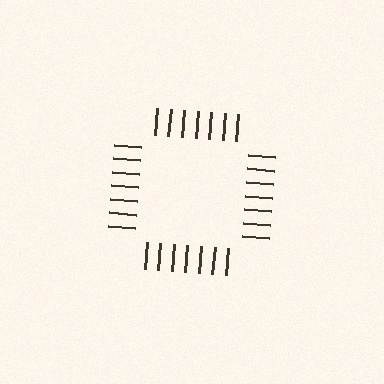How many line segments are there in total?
28 — 7 along each of the 4 edges.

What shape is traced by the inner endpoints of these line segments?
An illusory square — the line segments terminate on its edges but no continuous stroke is drawn.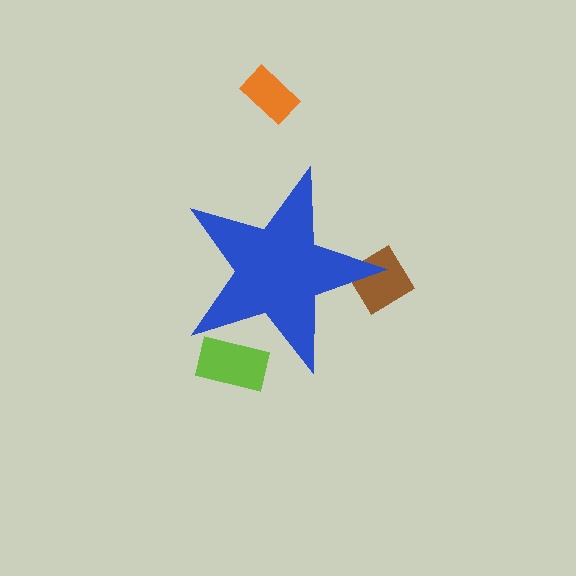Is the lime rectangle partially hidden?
Yes, the lime rectangle is partially hidden behind the blue star.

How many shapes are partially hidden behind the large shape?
2 shapes are partially hidden.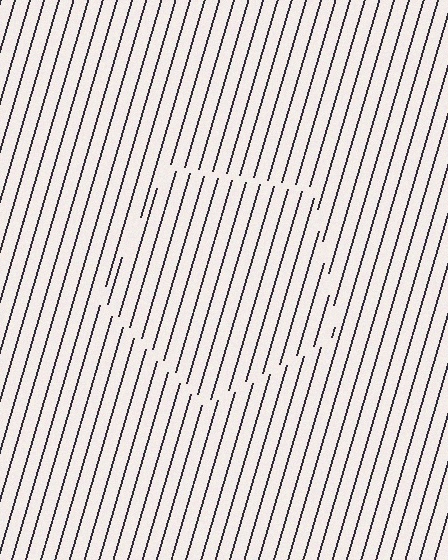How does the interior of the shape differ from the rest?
The interior of the shape contains the same grating, shifted by half a period — the contour is defined by the phase discontinuity where line-ends from the inner and outer gratings abut.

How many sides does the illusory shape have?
5 sides — the line-ends trace a pentagon.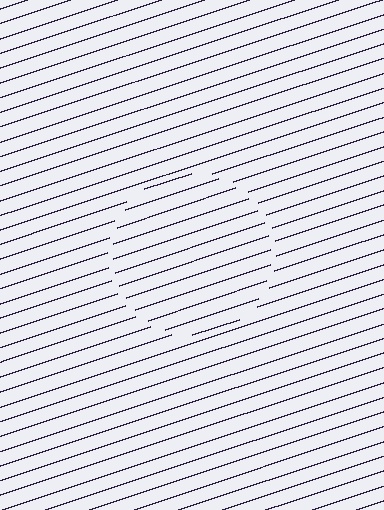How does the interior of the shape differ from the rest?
The interior of the shape contains the same grating, shifted by half a period — the contour is defined by the phase discontinuity where line-ends from the inner and outer gratings abut.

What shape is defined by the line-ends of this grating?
An illusory circle. The interior of the shape contains the same grating, shifted by half a period — the contour is defined by the phase discontinuity where line-ends from the inner and outer gratings abut.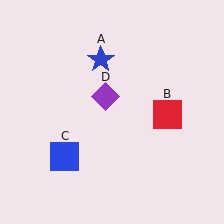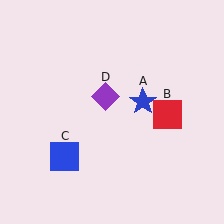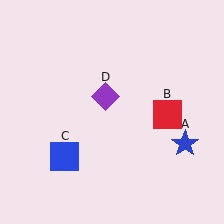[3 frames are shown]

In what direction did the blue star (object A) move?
The blue star (object A) moved down and to the right.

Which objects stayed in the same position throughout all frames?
Red square (object B) and blue square (object C) and purple diamond (object D) remained stationary.